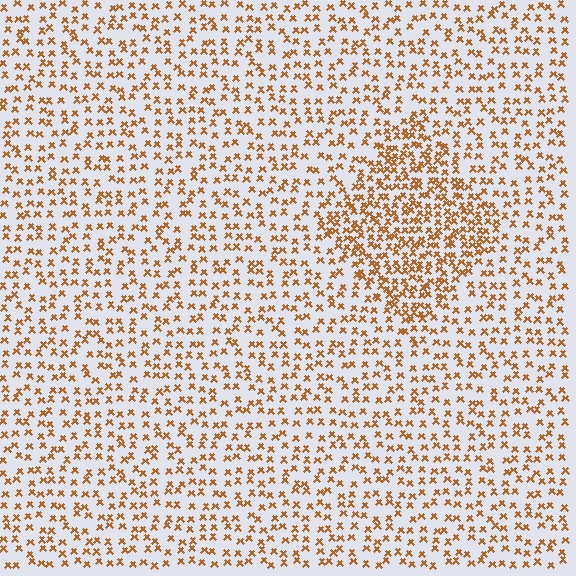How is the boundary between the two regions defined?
The boundary is defined by a change in element density (approximately 1.9x ratio). All elements are the same color, size, and shape.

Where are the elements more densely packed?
The elements are more densely packed inside the diamond boundary.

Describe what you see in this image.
The image contains small brown elements arranged at two different densities. A diamond-shaped region is visible where the elements are more densely packed than the surrounding area.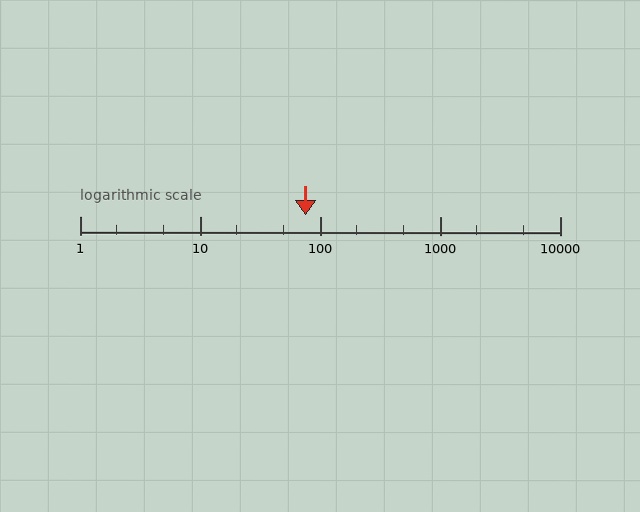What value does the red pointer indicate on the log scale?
The pointer indicates approximately 75.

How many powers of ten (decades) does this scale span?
The scale spans 4 decades, from 1 to 10000.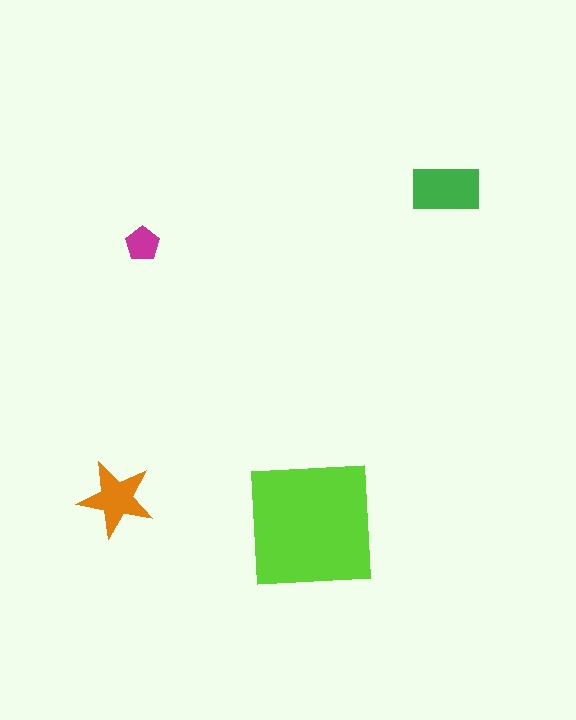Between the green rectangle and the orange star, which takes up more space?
The green rectangle.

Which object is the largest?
The lime square.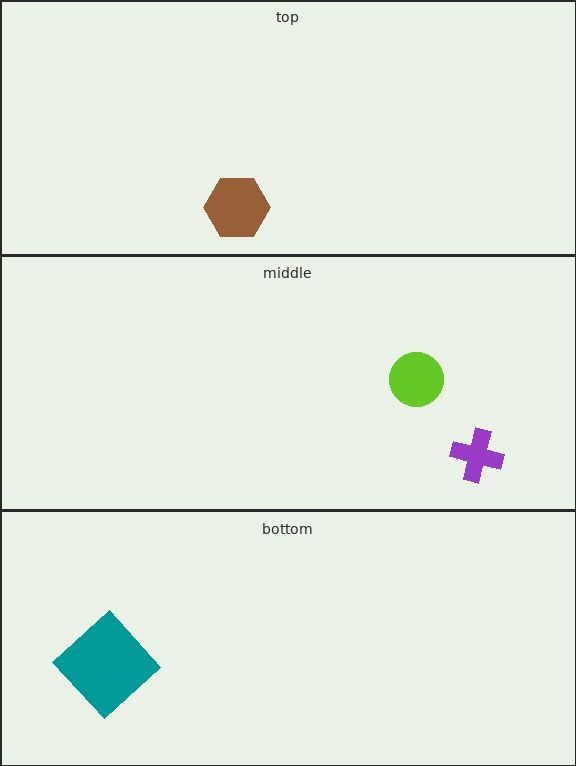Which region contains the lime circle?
The middle region.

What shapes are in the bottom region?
The teal diamond.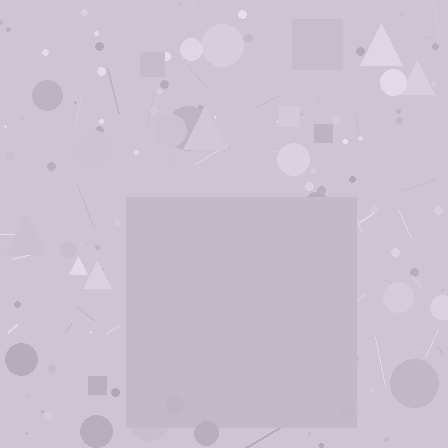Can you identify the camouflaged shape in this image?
The camouflaged shape is a square.